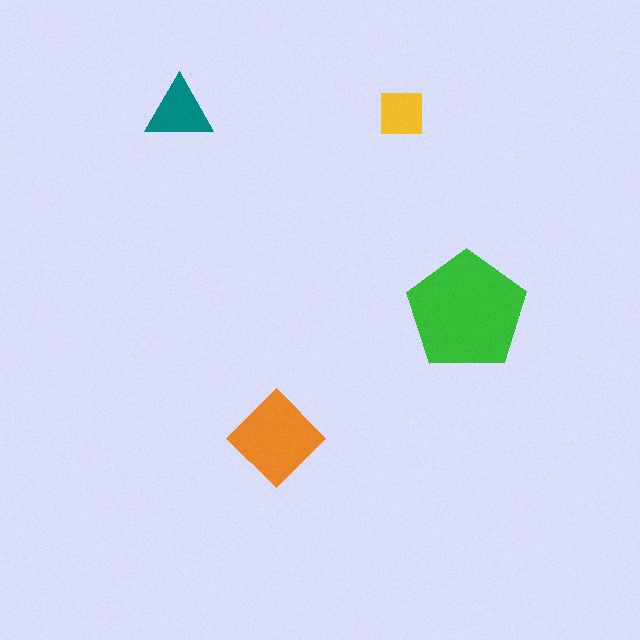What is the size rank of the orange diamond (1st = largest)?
2nd.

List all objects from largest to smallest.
The green pentagon, the orange diamond, the teal triangle, the yellow square.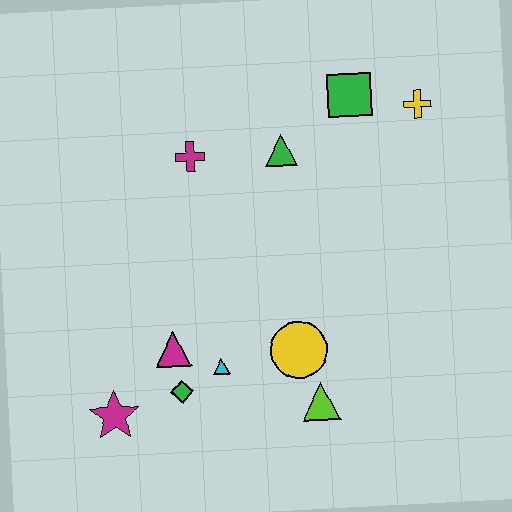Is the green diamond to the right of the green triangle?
No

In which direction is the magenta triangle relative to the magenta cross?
The magenta triangle is below the magenta cross.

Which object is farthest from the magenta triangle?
The yellow cross is farthest from the magenta triangle.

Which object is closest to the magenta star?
The green diamond is closest to the magenta star.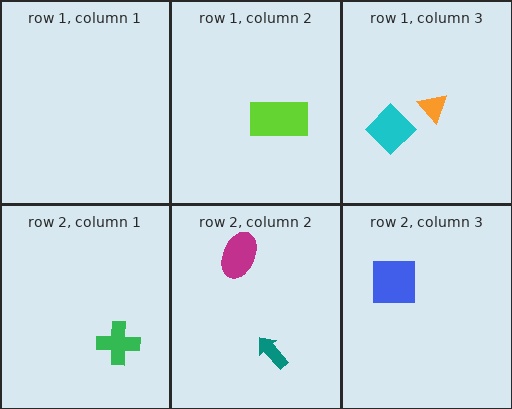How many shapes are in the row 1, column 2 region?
1.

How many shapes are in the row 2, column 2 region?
2.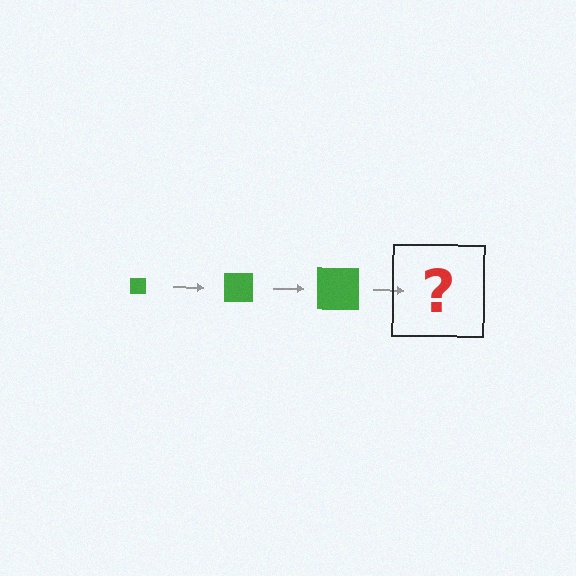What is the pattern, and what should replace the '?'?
The pattern is that the square gets progressively larger each step. The '?' should be a green square, larger than the previous one.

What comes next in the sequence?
The next element should be a green square, larger than the previous one.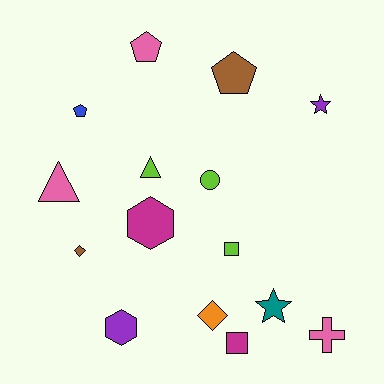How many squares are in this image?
There are 2 squares.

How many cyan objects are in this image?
There are no cyan objects.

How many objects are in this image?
There are 15 objects.